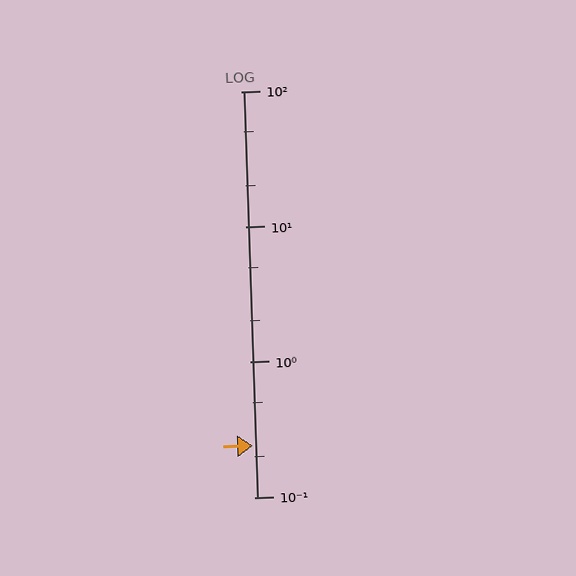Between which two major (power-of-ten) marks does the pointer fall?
The pointer is between 0.1 and 1.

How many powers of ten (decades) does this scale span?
The scale spans 3 decades, from 0.1 to 100.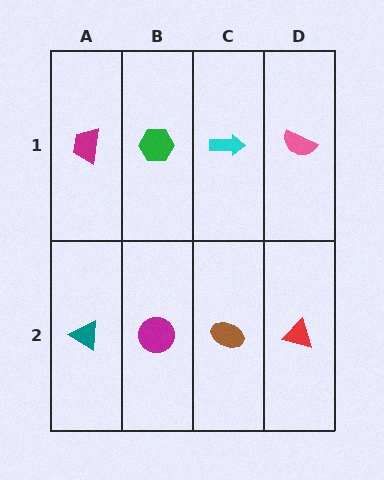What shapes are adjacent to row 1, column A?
A teal triangle (row 2, column A), a green hexagon (row 1, column B).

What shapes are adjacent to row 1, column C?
A brown ellipse (row 2, column C), a green hexagon (row 1, column B), a pink semicircle (row 1, column D).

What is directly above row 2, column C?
A cyan arrow.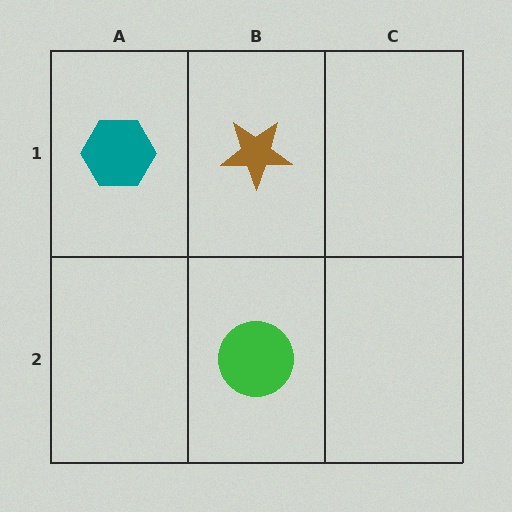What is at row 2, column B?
A green circle.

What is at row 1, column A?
A teal hexagon.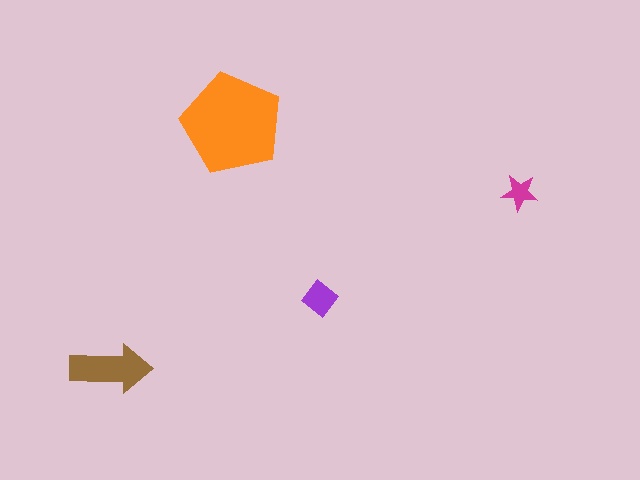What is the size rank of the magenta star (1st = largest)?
4th.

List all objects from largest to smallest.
The orange pentagon, the brown arrow, the purple diamond, the magenta star.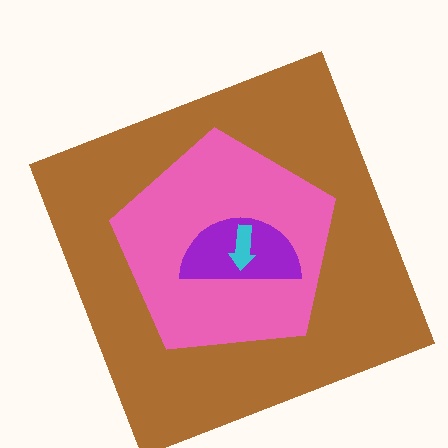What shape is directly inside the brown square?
The pink pentagon.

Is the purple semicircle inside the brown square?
Yes.